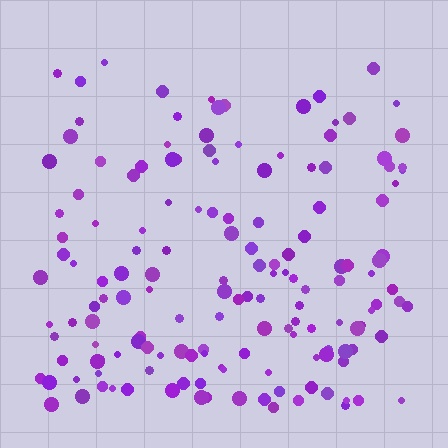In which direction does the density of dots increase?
From top to bottom, with the bottom side densest.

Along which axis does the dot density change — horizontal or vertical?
Vertical.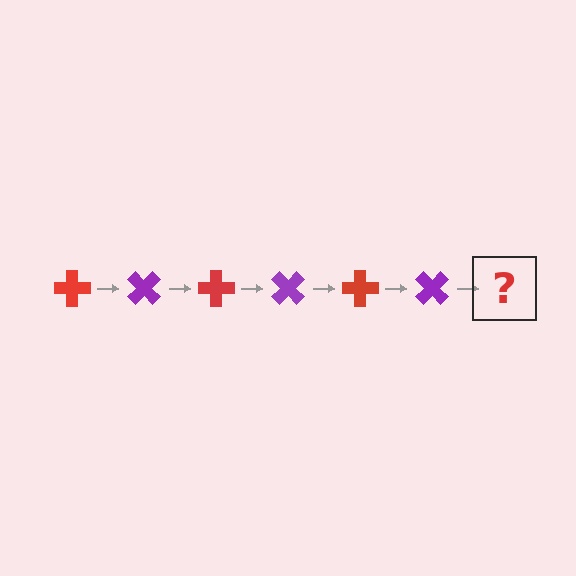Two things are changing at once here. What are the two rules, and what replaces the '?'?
The two rules are that it rotates 45 degrees each step and the color cycles through red and purple. The '?' should be a red cross, rotated 270 degrees from the start.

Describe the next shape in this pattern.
It should be a red cross, rotated 270 degrees from the start.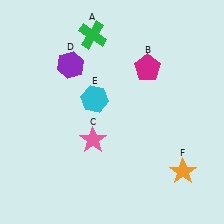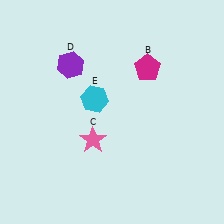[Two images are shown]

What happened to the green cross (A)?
The green cross (A) was removed in Image 2. It was in the top-left area of Image 1.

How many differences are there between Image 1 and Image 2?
There are 2 differences between the two images.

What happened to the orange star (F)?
The orange star (F) was removed in Image 2. It was in the bottom-right area of Image 1.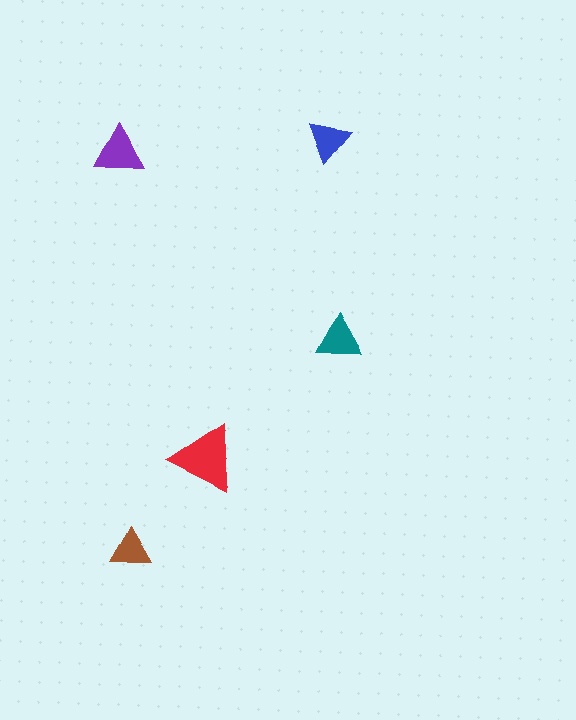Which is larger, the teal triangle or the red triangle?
The red one.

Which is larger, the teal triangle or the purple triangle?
The purple one.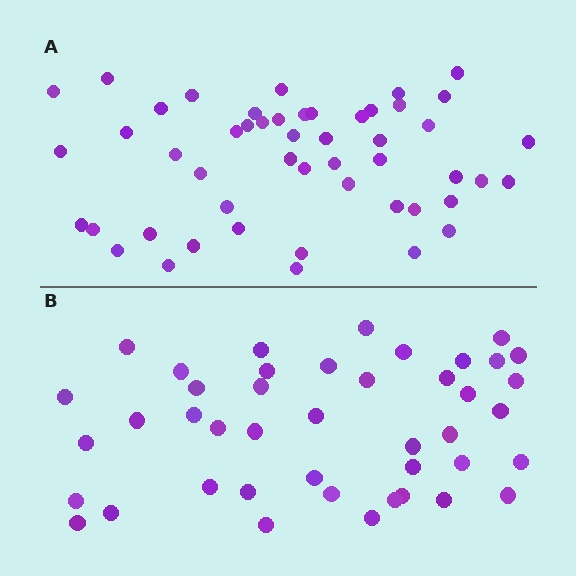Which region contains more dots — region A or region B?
Region A (the top region) has more dots.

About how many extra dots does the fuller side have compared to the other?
Region A has roughly 8 or so more dots than region B.